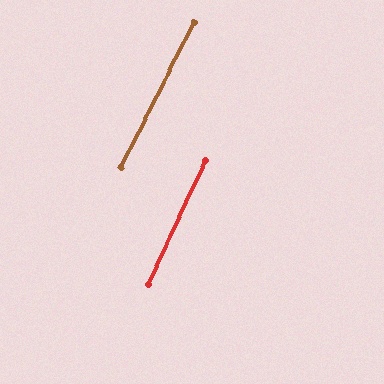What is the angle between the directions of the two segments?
Approximately 2 degrees.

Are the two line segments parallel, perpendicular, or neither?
Parallel — their directions differ by only 1.8°.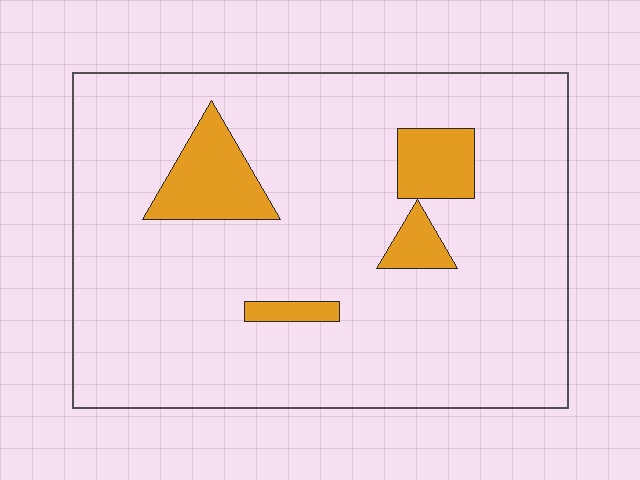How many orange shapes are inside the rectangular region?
4.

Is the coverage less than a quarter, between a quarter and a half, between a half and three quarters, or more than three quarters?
Less than a quarter.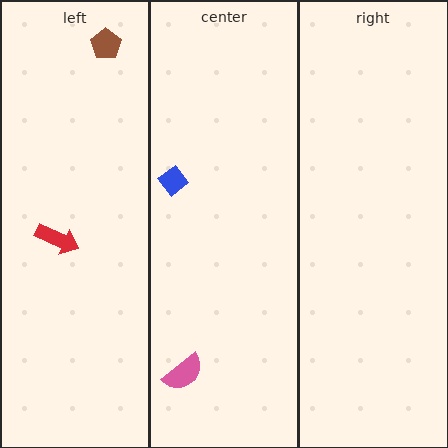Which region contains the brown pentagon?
The left region.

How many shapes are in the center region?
2.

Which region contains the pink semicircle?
The center region.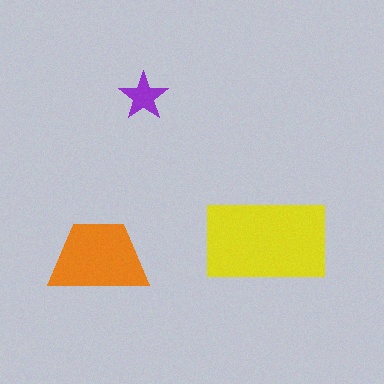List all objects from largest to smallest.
The yellow rectangle, the orange trapezoid, the purple star.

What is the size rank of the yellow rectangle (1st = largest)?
1st.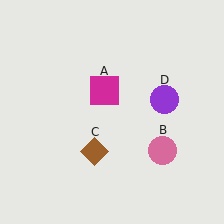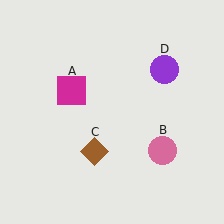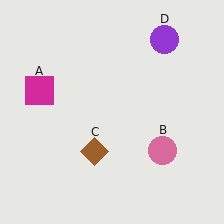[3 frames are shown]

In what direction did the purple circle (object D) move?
The purple circle (object D) moved up.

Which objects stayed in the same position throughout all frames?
Pink circle (object B) and brown diamond (object C) remained stationary.